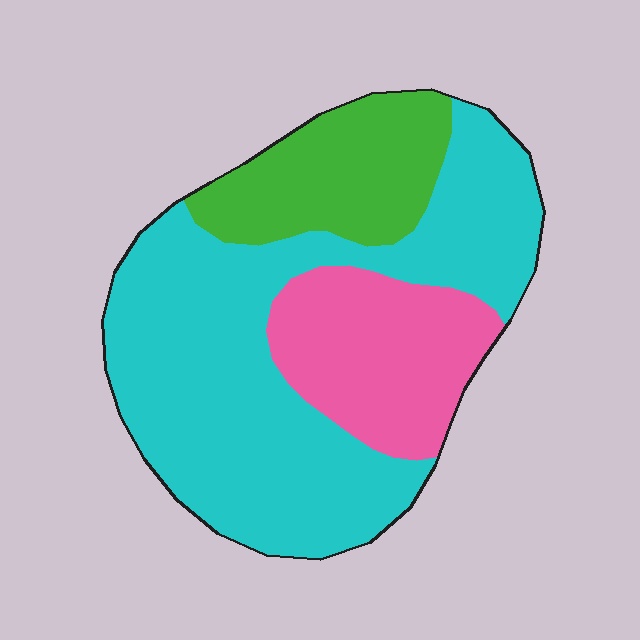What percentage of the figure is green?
Green takes up about one fifth (1/5) of the figure.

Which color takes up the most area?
Cyan, at roughly 60%.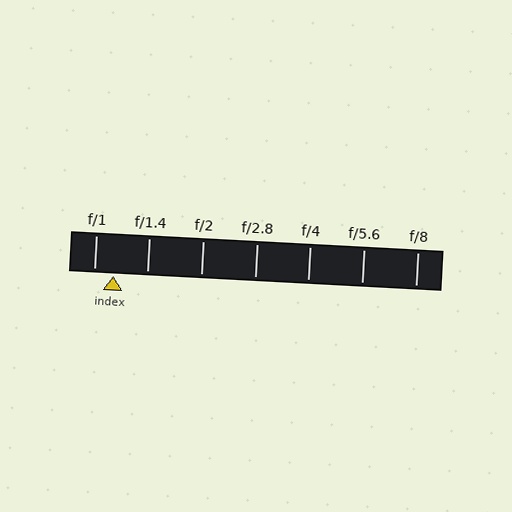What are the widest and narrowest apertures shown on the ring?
The widest aperture shown is f/1 and the narrowest is f/8.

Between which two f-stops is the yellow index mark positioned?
The index mark is between f/1 and f/1.4.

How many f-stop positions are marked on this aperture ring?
There are 7 f-stop positions marked.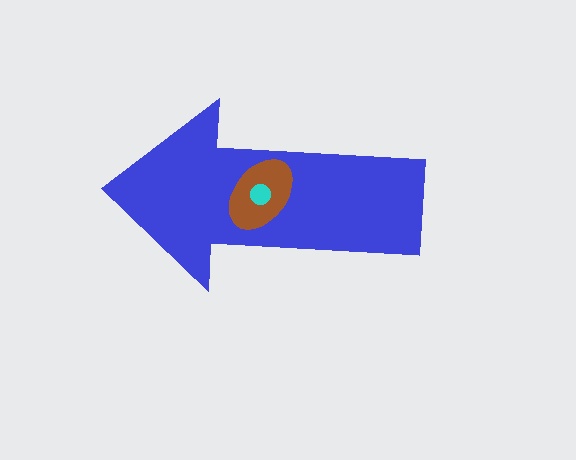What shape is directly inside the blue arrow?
The brown ellipse.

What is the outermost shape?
The blue arrow.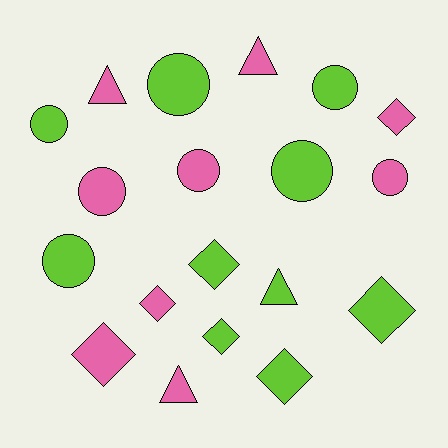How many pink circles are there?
There are 3 pink circles.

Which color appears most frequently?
Lime, with 10 objects.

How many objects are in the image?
There are 19 objects.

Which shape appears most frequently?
Circle, with 8 objects.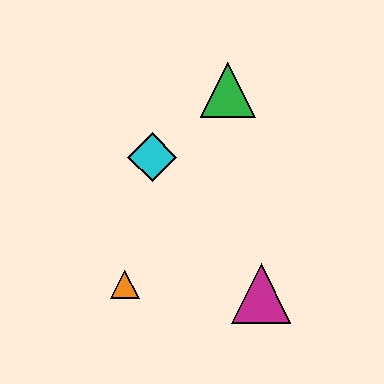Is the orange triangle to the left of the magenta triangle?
Yes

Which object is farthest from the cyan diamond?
The magenta triangle is farthest from the cyan diamond.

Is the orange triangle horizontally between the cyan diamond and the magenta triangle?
No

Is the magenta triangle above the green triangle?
No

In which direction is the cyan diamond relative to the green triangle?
The cyan diamond is to the left of the green triangle.